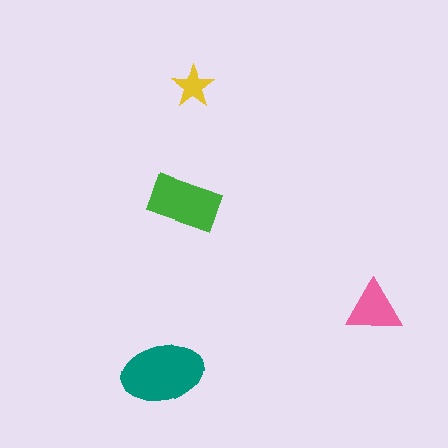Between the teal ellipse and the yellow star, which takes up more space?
The teal ellipse.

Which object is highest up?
The yellow star is topmost.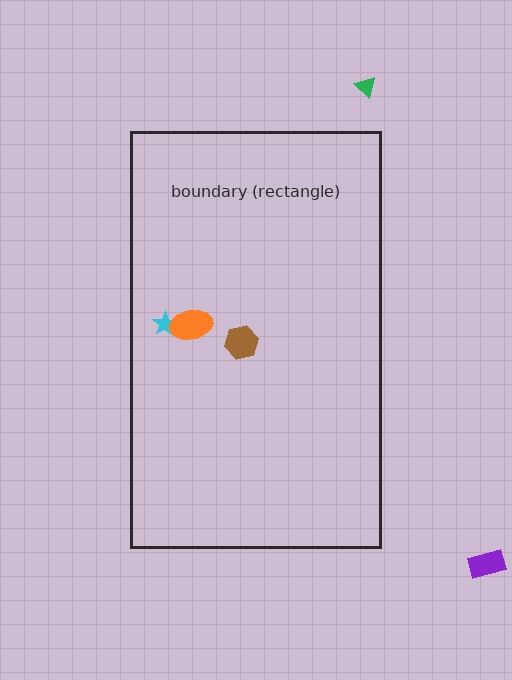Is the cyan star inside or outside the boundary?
Inside.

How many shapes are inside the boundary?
3 inside, 2 outside.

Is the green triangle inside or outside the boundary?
Outside.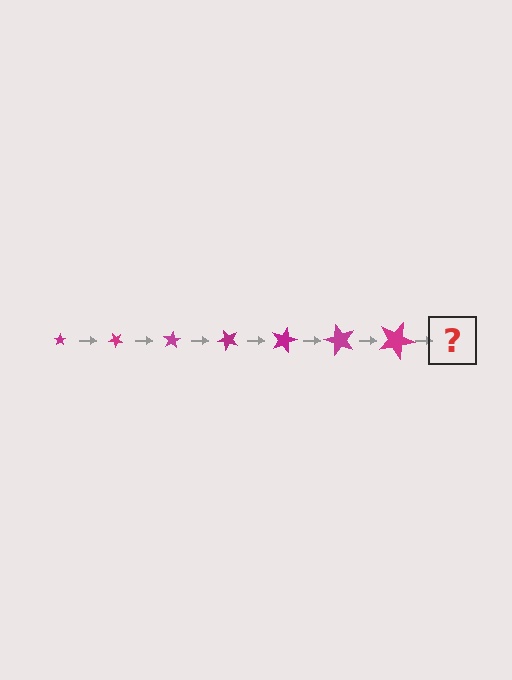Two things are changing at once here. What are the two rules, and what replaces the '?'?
The two rules are that the star grows larger each step and it rotates 40 degrees each step. The '?' should be a star, larger than the previous one and rotated 280 degrees from the start.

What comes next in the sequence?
The next element should be a star, larger than the previous one and rotated 280 degrees from the start.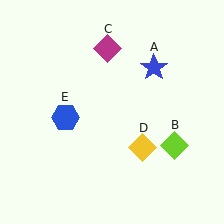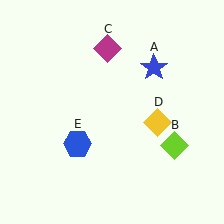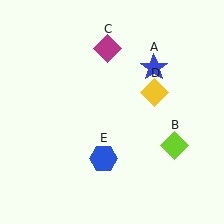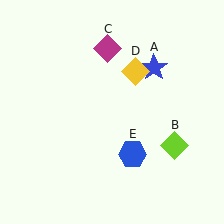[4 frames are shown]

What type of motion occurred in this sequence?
The yellow diamond (object D), blue hexagon (object E) rotated counterclockwise around the center of the scene.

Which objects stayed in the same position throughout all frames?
Blue star (object A) and lime diamond (object B) and magenta diamond (object C) remained stationary.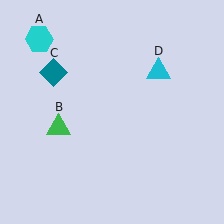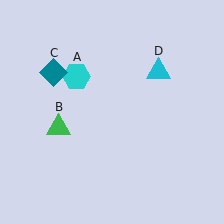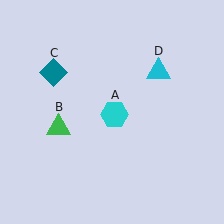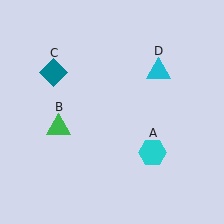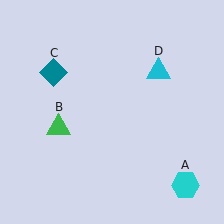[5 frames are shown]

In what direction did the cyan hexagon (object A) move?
The cyan hexagon (object A) moved down and to the right.